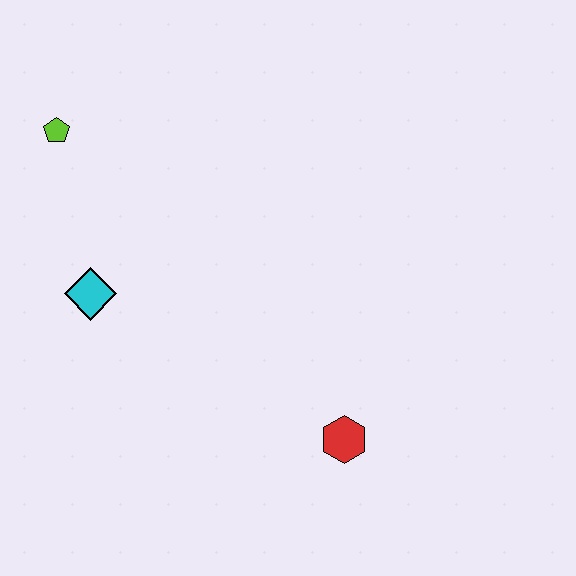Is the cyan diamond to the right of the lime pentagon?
Yes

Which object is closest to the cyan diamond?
The lime pentagon is closest to the cyan diamond.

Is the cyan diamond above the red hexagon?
Yes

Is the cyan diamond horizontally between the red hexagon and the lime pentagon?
Yes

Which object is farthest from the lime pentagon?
The red hexagon is farthest from the lime pentagon.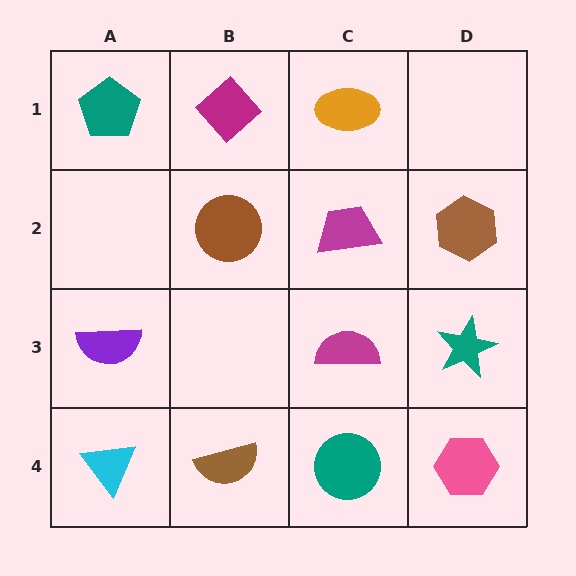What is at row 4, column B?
A brown semicircle.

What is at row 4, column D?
A pink hexagon.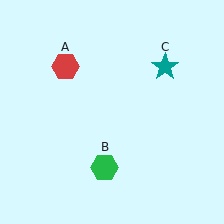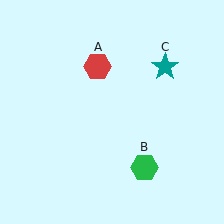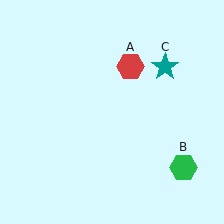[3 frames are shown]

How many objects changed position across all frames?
2 objects changed position: red hexagon (object A), green hexagon (object B).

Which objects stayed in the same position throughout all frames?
Teal star (object C) remained stationary.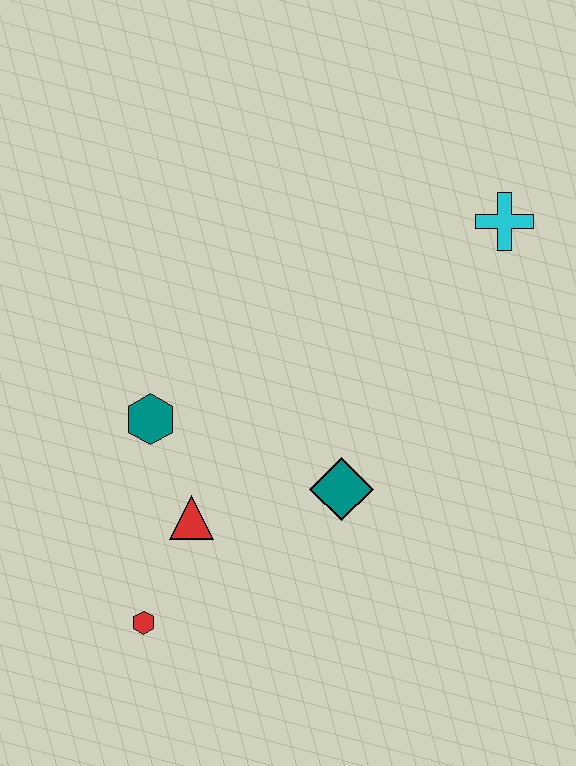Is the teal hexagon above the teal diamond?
Yes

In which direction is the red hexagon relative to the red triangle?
The red hexagon is below the red triangle.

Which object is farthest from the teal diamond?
The cyan cross is farthest from the teal diamond.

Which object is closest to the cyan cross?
The teal diamond is closest to the cyan cross.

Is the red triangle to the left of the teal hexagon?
No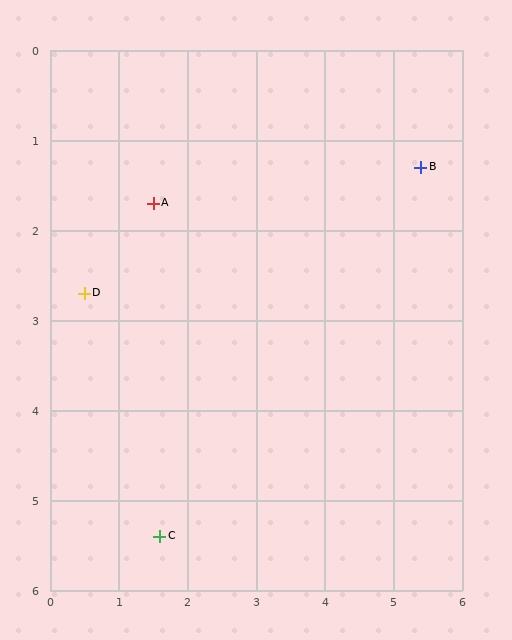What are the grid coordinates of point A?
Point A is at approximately (1.5, 1.7).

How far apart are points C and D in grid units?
Points C and D are about 2.9 grid units apart.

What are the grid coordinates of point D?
Point D is at approximately (0.5, 2.7).